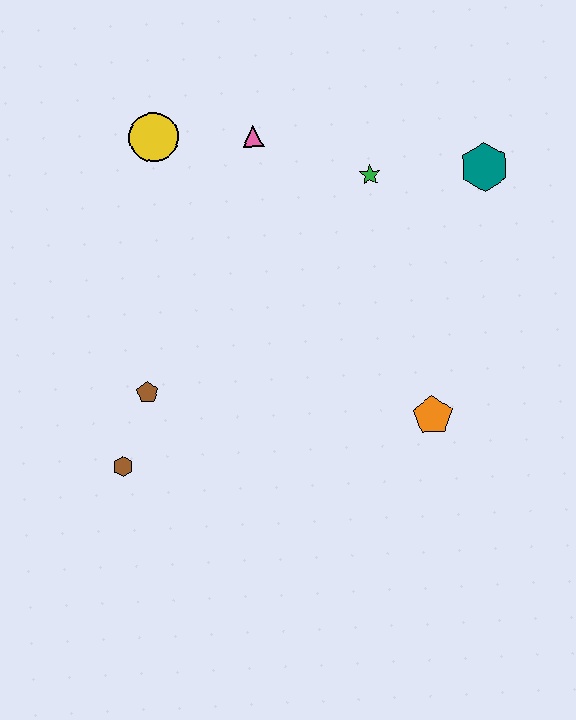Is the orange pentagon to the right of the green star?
Yes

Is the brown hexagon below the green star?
Yes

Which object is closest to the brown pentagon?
The brown hexagon is closest to the brown pentagon.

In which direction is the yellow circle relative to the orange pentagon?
The yellow circle is above the orange pentagon.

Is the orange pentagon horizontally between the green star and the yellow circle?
No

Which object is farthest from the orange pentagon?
The yellow circle is farthest from the orange pentagon.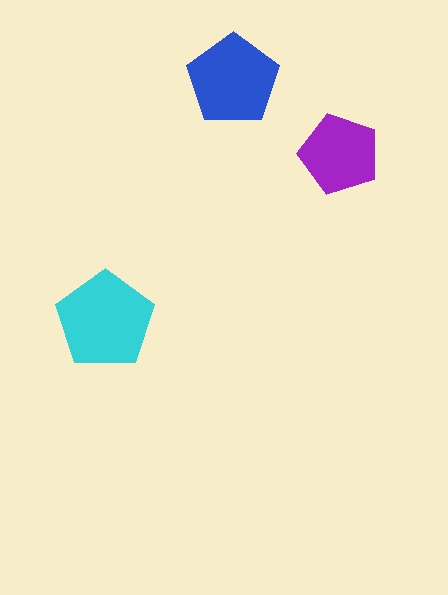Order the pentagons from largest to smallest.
the cyan one, the blue one, the purple one.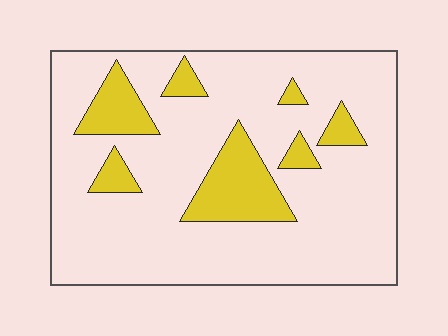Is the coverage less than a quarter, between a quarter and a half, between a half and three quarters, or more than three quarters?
Less than a quarter.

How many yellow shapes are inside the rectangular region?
7.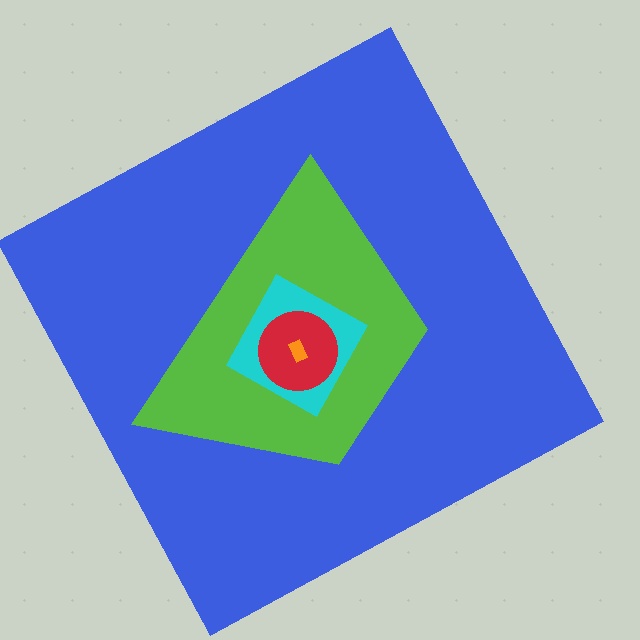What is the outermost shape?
The blue square.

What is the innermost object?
The orange rectangle.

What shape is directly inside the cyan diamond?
The red circle.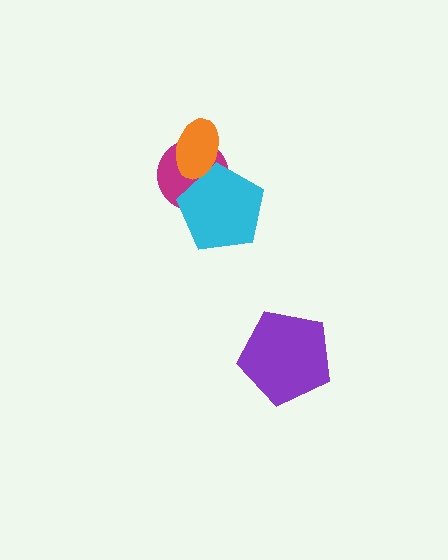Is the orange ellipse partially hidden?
No, no other shape covers it.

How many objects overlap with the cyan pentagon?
2 objects overlap with the cyan pentagon.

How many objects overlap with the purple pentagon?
0 objects overlap with the purple pentagon.